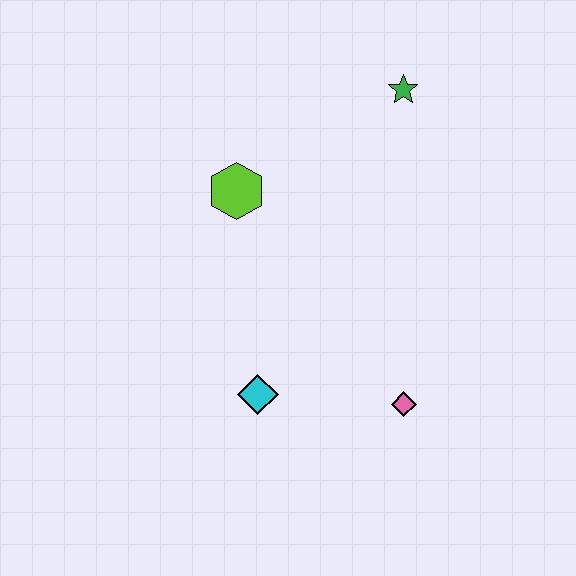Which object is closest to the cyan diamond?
The pink diamond is closest to the cyan diamond.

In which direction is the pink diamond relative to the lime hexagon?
The pink diamond is below the lime hexagon.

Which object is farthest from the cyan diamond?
The green star is farthest from the cyan diamond.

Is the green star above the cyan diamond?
Yes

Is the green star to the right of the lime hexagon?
Yes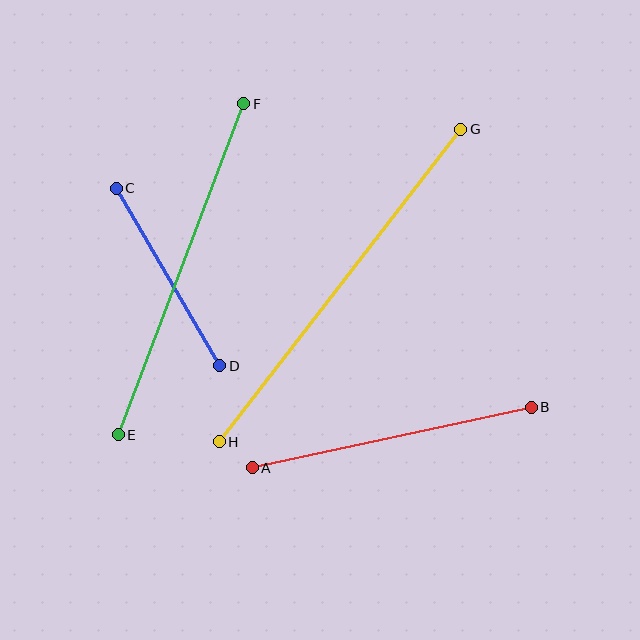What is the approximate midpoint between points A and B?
The midpoint is at approximately (392, 438) pixels.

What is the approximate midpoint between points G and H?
The midpoint is at approximately (340, 286) pixels.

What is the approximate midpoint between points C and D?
The midpoint is at approximately (168, 277) pixels.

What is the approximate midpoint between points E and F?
The midpoint is at approximately (181, 269) pixels.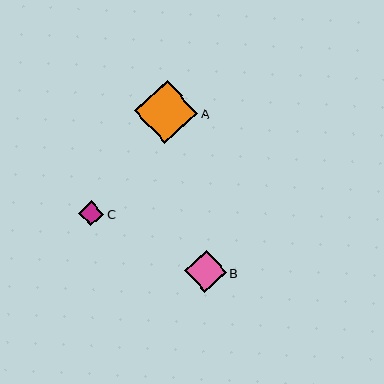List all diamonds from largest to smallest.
From largest to smallest: A, B, C.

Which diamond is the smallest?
Diamond C is the smallest with a size of approximately 25 pixels.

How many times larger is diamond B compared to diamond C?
Diamond B is approximately 1.7 times the size of diamond C.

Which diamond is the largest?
Diamond A is the largest with a size of approximately 63 pixels.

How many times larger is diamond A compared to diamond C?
Diamond A is approximately 2.5 times the size of diamond C.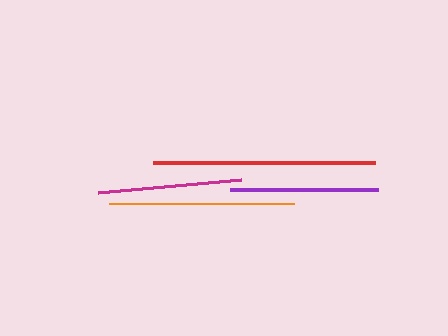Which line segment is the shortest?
The magenta line is the shortest at approximately 144 pixels.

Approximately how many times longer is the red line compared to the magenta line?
The red line is approximately 1.5 times the length of the magenta line.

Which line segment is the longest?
The red line is the longest at approximately 223 pixels.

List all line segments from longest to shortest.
From longest to shortest: red, orange, purple, magenta.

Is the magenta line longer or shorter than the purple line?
The purple line is longer than the magenta line.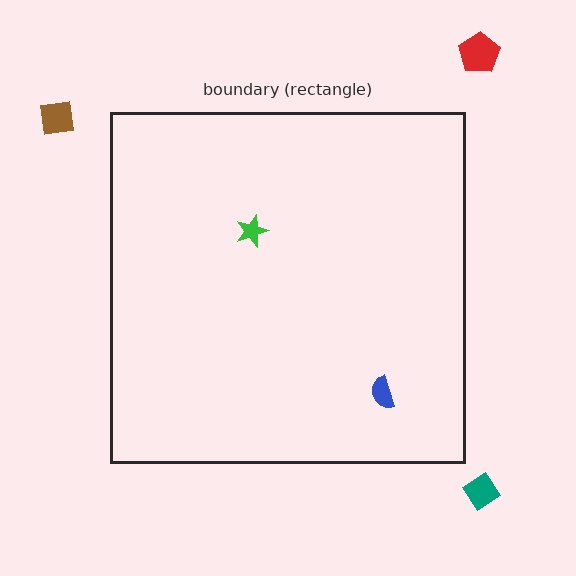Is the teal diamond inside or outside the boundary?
Outside.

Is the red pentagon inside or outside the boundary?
Outside.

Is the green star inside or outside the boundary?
Inside.